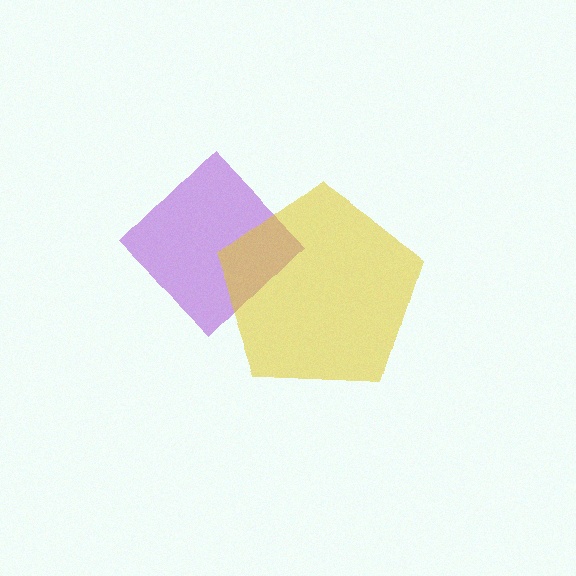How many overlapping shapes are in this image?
There are 2 overlapping shapes in the image.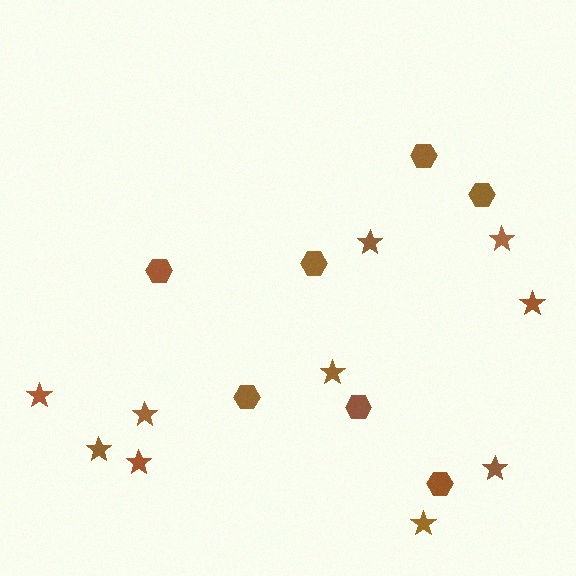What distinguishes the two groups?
There are 2 groups: one group of stars (10) and one group of hexagons (7).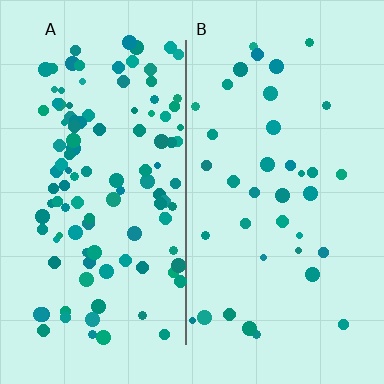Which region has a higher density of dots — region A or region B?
A (the left).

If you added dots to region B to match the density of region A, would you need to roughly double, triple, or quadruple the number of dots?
Approximately triple.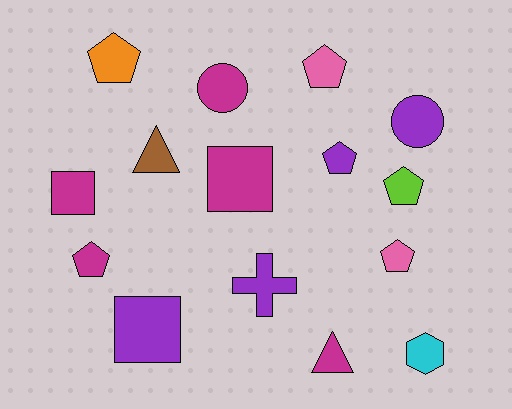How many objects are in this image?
There are 15 objects.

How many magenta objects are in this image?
There are 5 magenta objects.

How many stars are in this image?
There are no stars.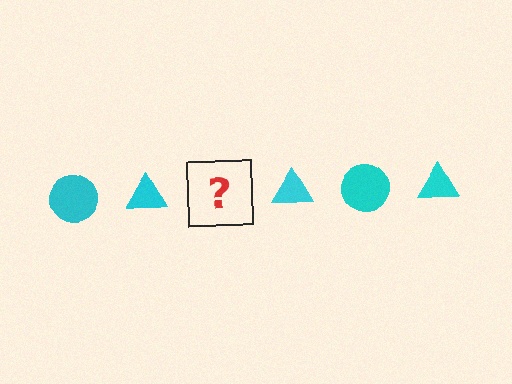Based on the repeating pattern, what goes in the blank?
The blank should be a cyan circle.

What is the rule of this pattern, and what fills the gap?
The rule is that the pattern cycles through circle, triangle shapes in cyan. The gap should be filled with a cyan circle.